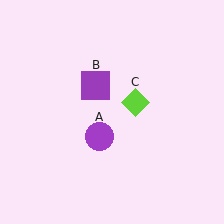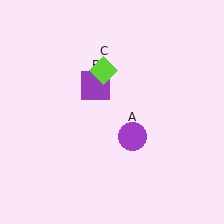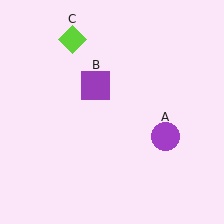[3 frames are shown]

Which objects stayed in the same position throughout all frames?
Purple square (object B) remained stationary.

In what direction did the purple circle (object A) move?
The purple circle (object A) moved right.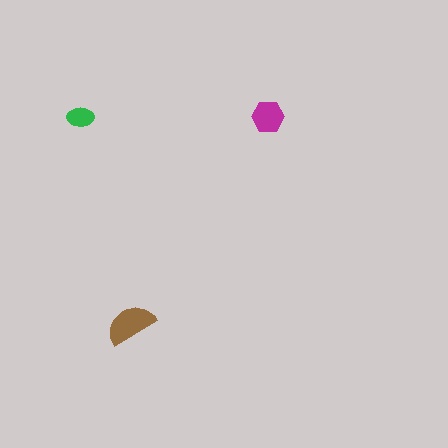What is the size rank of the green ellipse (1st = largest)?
3rd.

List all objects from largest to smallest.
The brown semicircle, the magenta hexagon, the green ellipse.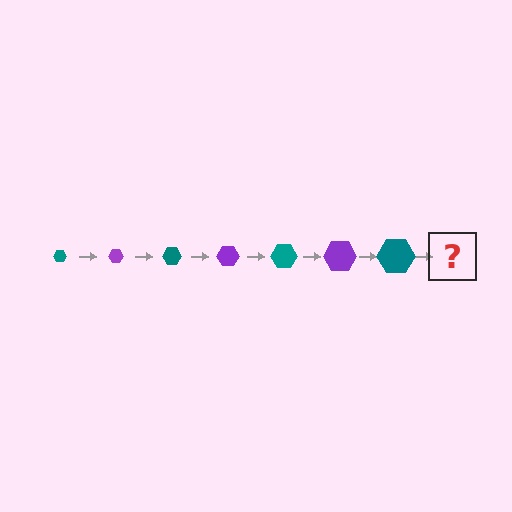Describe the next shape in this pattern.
It should be a purple hexagon, larger than the previous one.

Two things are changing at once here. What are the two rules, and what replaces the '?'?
The two rules are that the hexagon grows larger each step and the color cycles through teal and purple. The '?' should be a purple hexagon, larger than the previous one.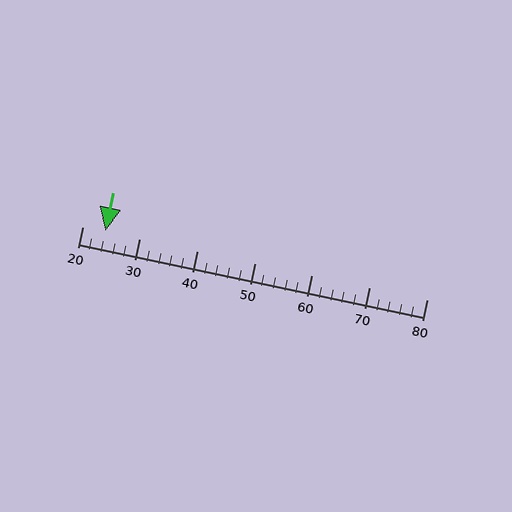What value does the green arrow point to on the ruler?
The green arrow points to approximately 24.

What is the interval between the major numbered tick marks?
The major tick marks are spaced 10 units apart.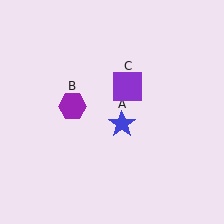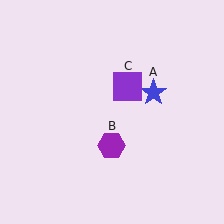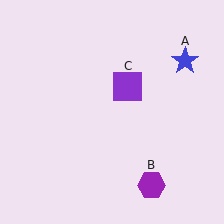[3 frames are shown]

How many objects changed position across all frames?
2 objects changed position: blue star (object A), purple hexagon (object B).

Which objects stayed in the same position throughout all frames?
Purple square (object C) remained stationary.